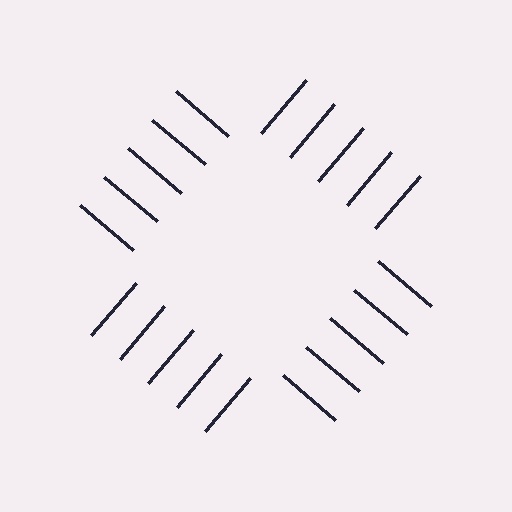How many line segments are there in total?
20 — 5 along each of the 4 edges.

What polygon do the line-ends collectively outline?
An illusory square — the line segments terminate on its edges but no continuous stroke is drawn.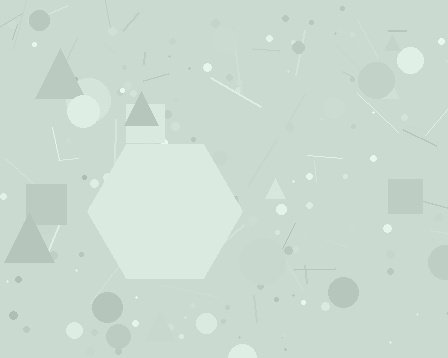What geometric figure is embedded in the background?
A hexagon is embedded in the background.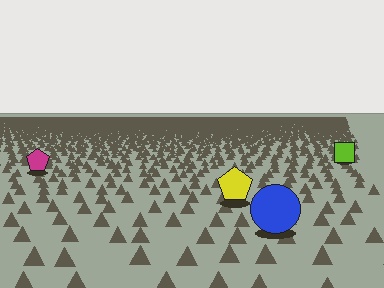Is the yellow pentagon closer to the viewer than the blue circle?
No. The blue circle is closer — you can tell from the texture gradient: the ground texture is coarser near it.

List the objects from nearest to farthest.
From nearest to farthest: the blue circle, the yellow pentagon, the magenta pentagon, the lime square.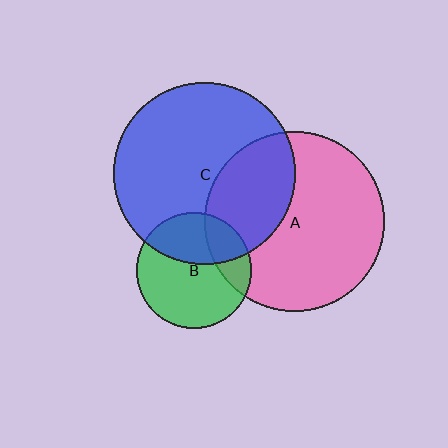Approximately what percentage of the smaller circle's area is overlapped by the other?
Approximately 35%.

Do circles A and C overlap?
Yes.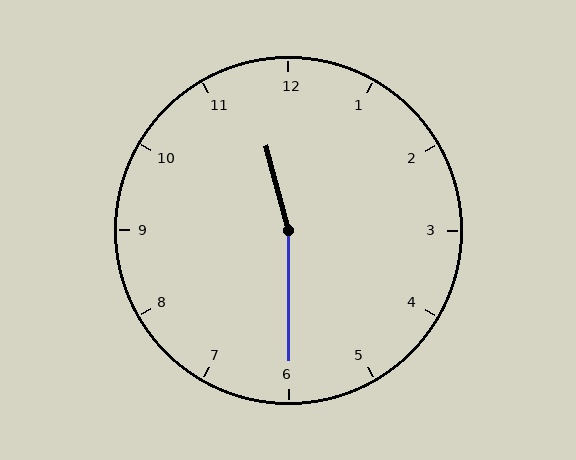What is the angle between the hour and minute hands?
Approximately 165 degrees.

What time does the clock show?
11:30.